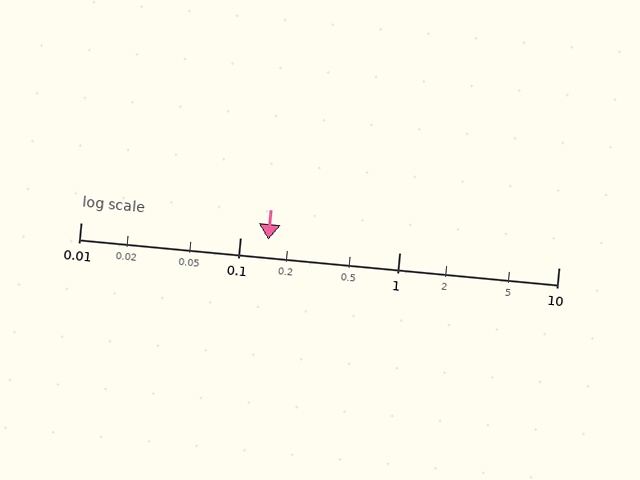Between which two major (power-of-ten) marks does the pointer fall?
The pointer is between 0.1 and 1.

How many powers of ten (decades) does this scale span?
The scale spans 3 decades, from 0.01 to 10.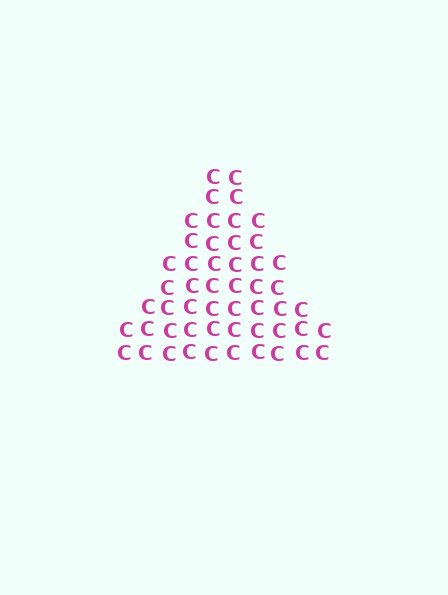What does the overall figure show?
The overall figure shows a triangle.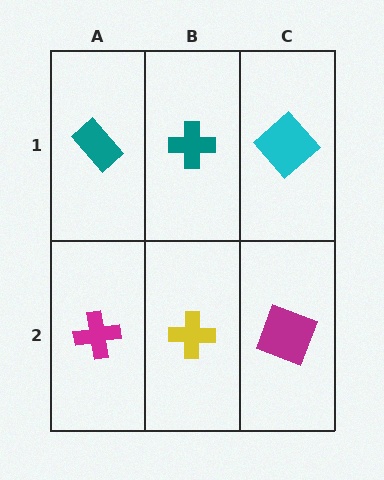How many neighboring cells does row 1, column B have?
3.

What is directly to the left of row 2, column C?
A yellow cross.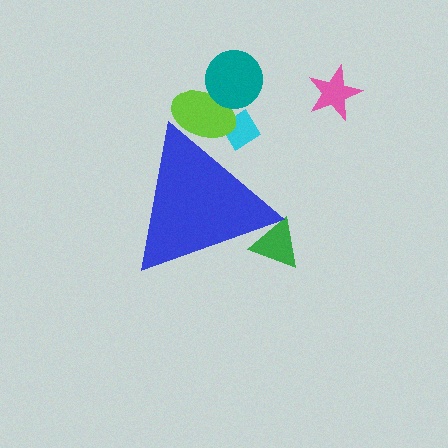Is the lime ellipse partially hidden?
Yes, the lime ellipse is partially hidden behind the blue triangle.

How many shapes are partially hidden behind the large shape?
3 shapes are partially hidden.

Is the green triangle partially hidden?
Yes, the green triangle is partially hidden behind the blue triangle.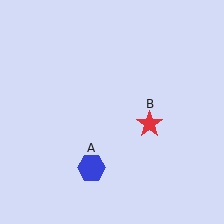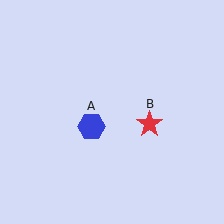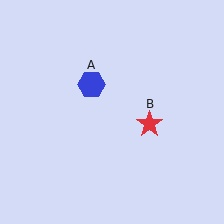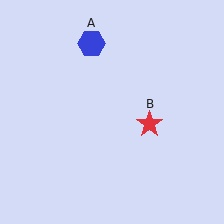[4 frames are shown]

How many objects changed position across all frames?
1 object changed position: blue hexagon (object A).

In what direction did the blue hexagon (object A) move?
The blue hexagon (object A) moved up.